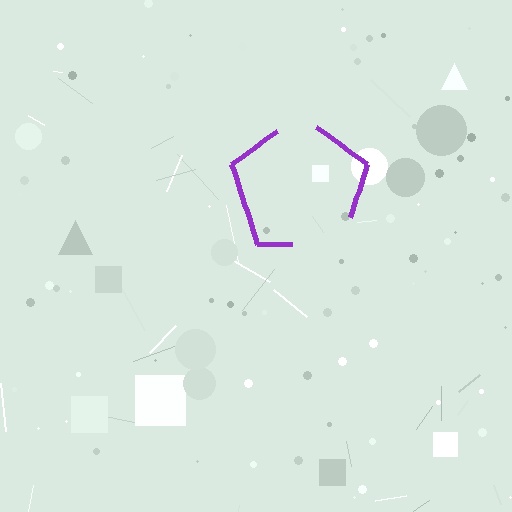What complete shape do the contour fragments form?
The contour fragments form a pentagon.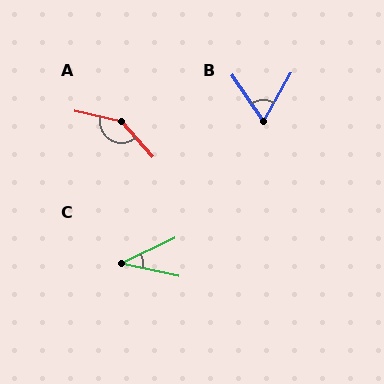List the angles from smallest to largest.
C (37°), B (64°), A (144°).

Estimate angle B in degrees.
Approximately 64 degrees.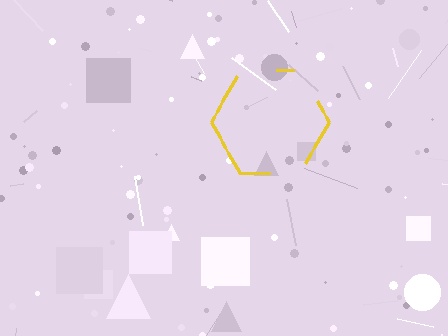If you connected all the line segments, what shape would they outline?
They would outline a hexagon.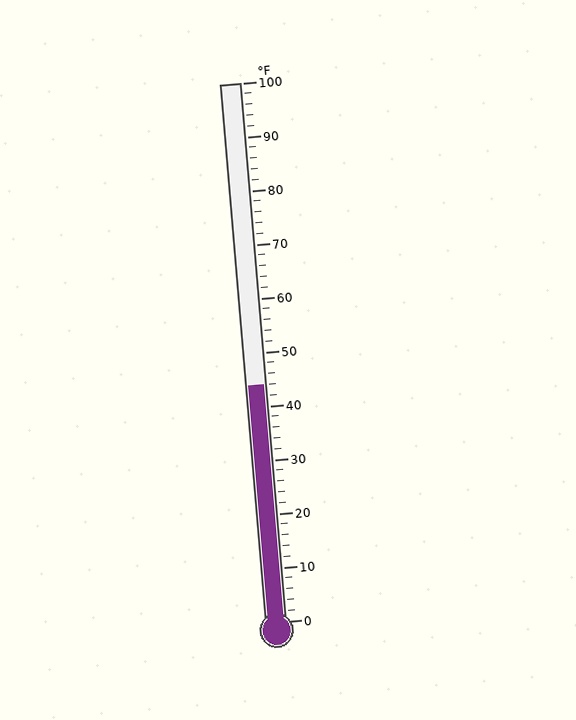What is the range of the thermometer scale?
The thermometer scale ranges from 0°F to 100°F.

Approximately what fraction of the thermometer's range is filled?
The thermometer is filled to approximately 45% of its range.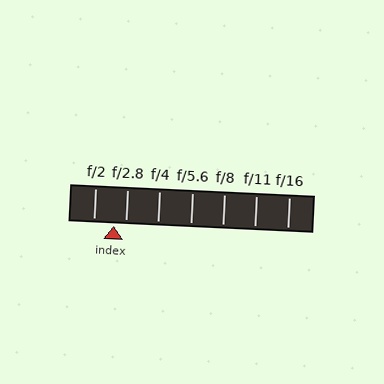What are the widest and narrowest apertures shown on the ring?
The widest aperture shown is f/2 and the narrowest is f/16.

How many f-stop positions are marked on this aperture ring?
There are 7 f-stop positions marked.